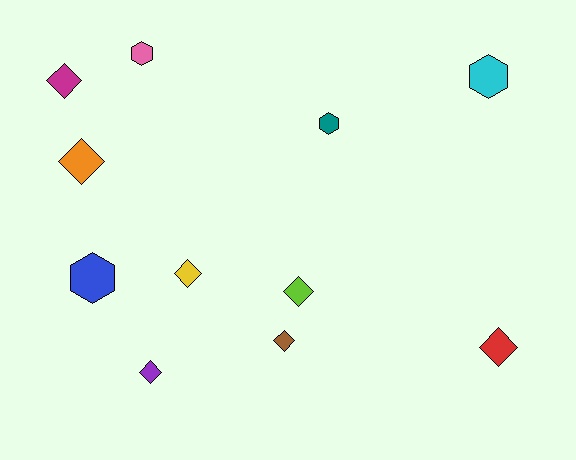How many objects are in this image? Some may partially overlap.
There are 11 objects.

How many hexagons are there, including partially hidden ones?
There are 4 hexagons.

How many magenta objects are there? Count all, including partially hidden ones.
There is 1 magenta object.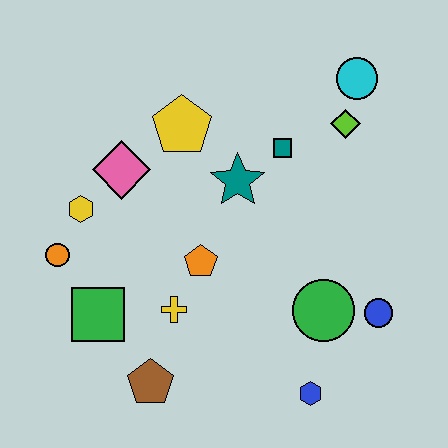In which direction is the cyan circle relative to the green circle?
The cyan circle is above the green circle.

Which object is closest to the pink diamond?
The yellow hexagon is closest to the pink diamond.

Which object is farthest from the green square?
The cyan circle is farthest from the green square.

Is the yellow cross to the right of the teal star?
No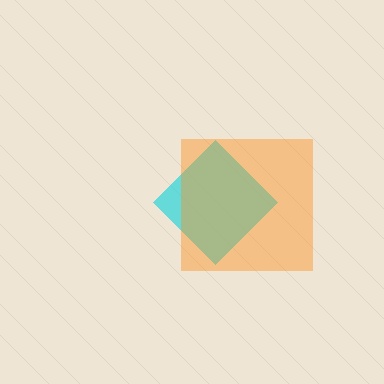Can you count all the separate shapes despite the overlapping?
Yes, there are 2 separate shapes.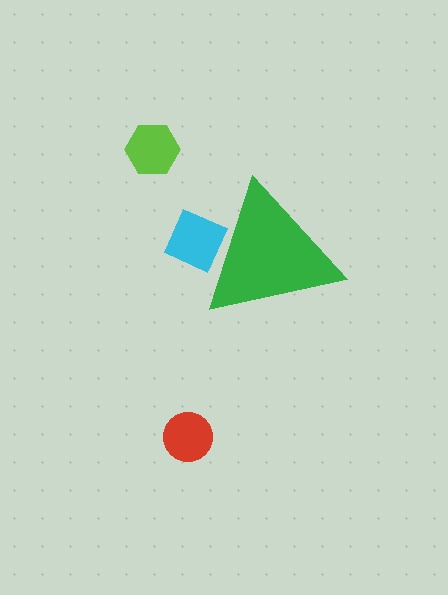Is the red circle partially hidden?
No, the red circle is fully visible.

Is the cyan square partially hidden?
Yes, the cyan square is partially hidden behind the green triangle.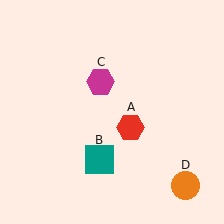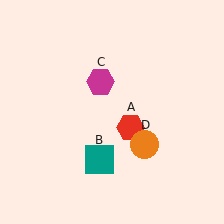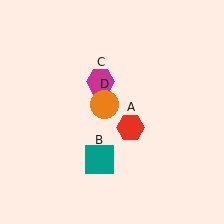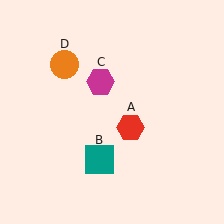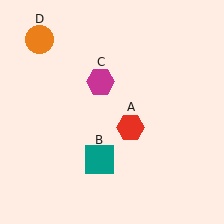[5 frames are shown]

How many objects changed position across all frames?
1 object changed position: orange circle (object D).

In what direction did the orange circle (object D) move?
The orange circle (object D) moved up and to the left.